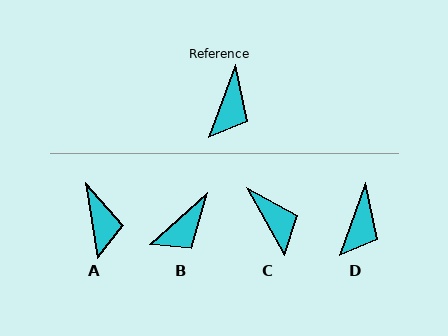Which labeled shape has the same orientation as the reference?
D.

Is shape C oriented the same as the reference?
No, it is off by about 49 degrees.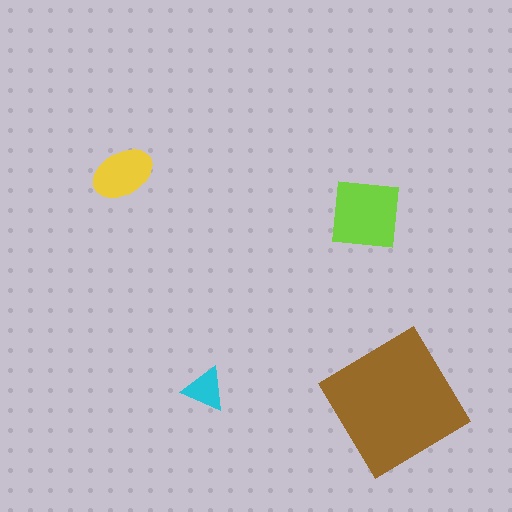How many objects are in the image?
There are 4 objects in the image.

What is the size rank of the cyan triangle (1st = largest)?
4th.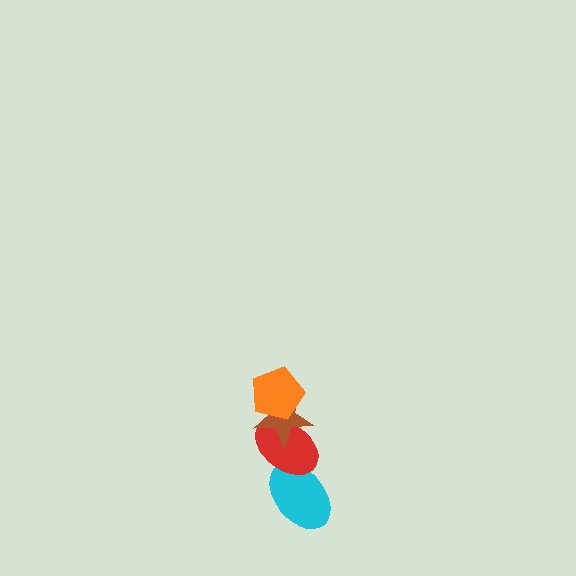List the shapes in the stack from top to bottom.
From top to bottom: the orange pentagon, the brown star, the red ellipse, the cyan ellipse.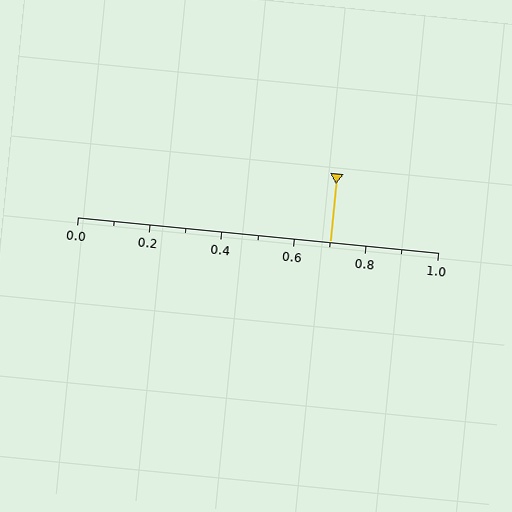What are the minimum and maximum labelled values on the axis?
The axis runs from 0.0 to 1.0.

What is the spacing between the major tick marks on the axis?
The major ticks are spaced 0.2 apart.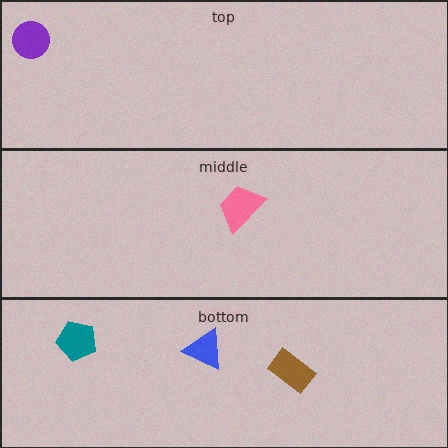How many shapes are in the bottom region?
3.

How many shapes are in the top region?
1.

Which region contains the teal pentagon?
The bottom region.